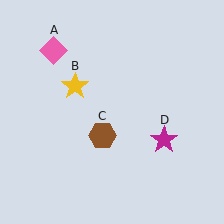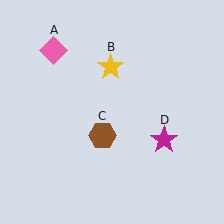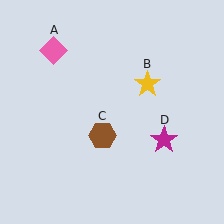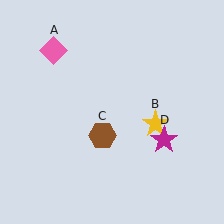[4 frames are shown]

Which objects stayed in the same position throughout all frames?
Pink diamond (object A) and brown hexagon (object C) and magenta star (object D) remained stationary.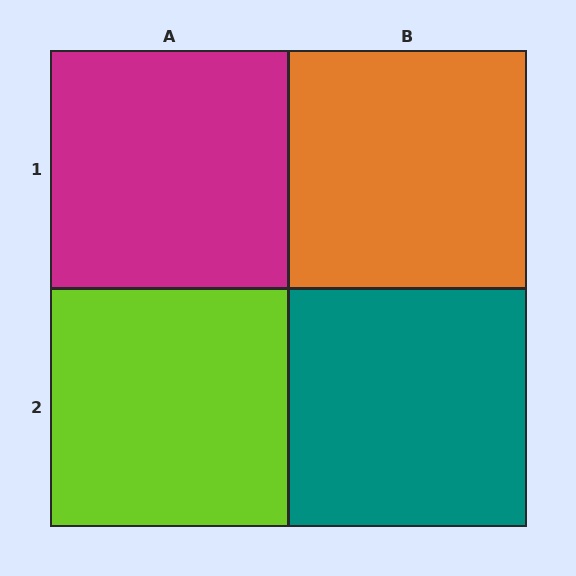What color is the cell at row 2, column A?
Lime.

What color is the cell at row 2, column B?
Teal.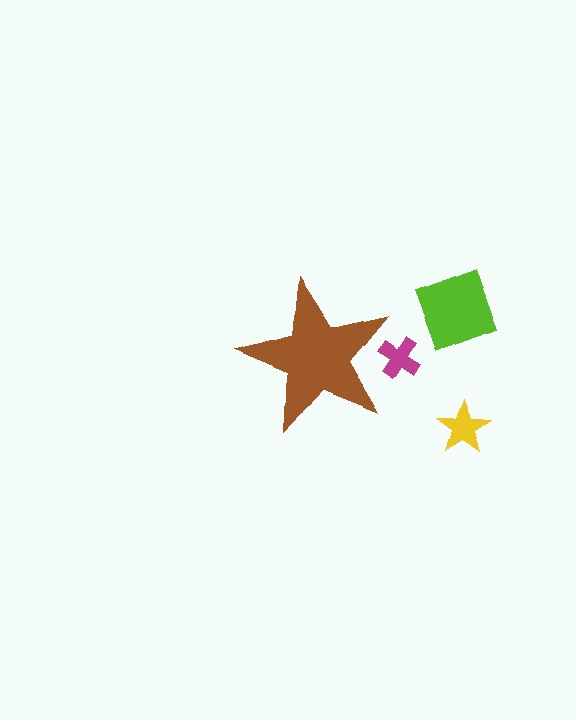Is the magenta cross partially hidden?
Yes, the magenta cross is partially hidden behind the brown star.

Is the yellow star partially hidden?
No, the yellow star is fully visible.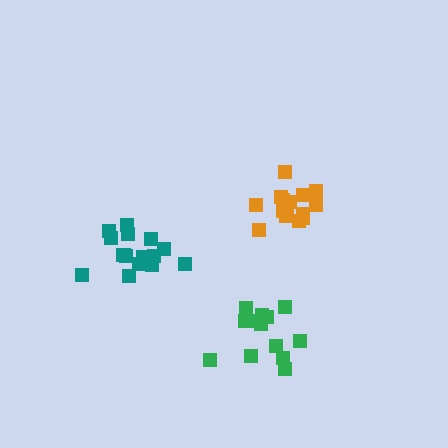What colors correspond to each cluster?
The clusters are colored: green, orange, teal.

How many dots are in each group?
Group 1: 13 dots, Group 2: 15 dots, Group 3: 16 dots (44 total).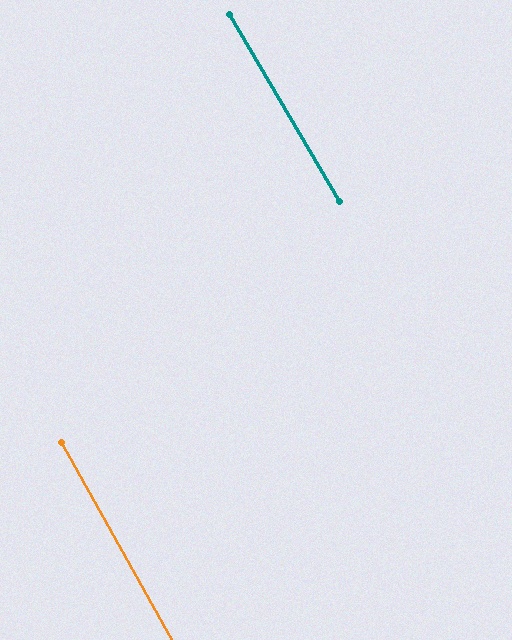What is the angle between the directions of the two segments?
Approximately 1 degree.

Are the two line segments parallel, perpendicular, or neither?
Parallel — their directions differ by only 1.2°.